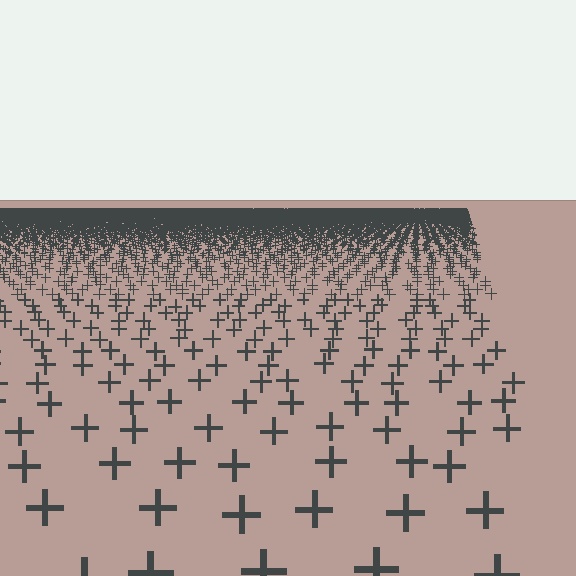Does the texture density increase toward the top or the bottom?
Density increases toward the top.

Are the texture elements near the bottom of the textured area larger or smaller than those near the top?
Larger. Near the bottom, elements are closer to the viewer and appear at a bigger on-screen size.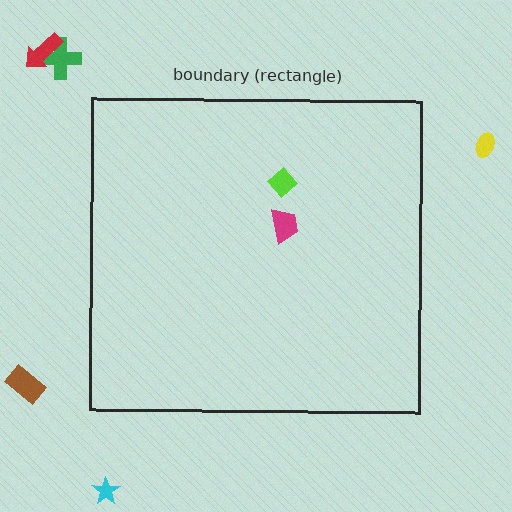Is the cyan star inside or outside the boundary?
Outside.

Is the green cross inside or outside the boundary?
Outside.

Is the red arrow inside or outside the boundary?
Outside.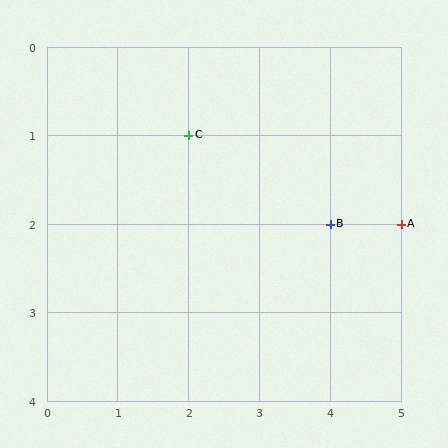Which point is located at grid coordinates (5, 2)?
Point A is at (5, 2).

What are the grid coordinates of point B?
Point B is at grid coordinates (4, 2).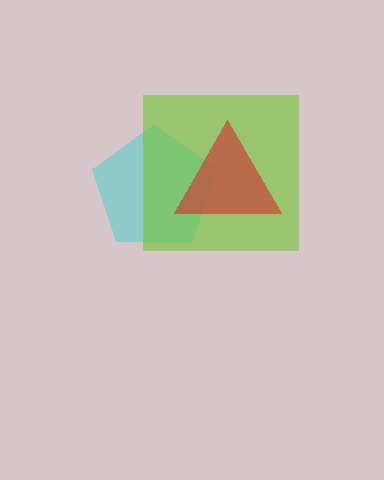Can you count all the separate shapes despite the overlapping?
Yes, there are 3 separate shapes.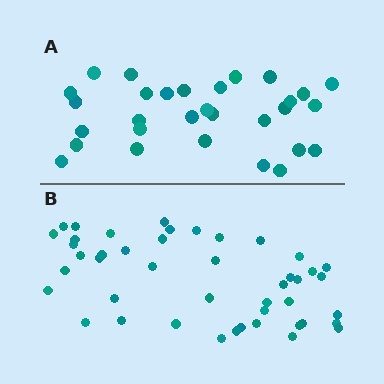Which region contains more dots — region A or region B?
Region B (the bottom region) has more dots.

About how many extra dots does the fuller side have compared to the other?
Region B has approximately 15 more dots than region A.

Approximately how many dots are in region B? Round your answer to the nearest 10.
About 40 dots. (The exact count is 45, which rounds to 40.)